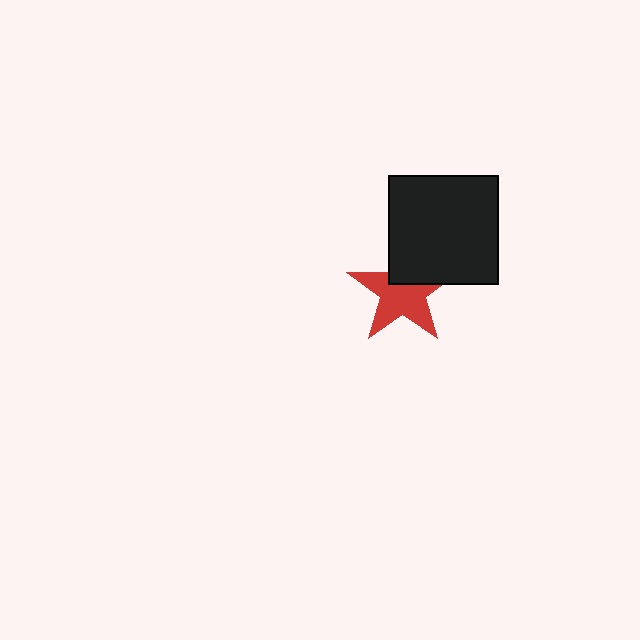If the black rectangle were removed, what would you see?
You would see the complete red star.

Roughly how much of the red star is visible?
Most of it is visible (roughly 65%).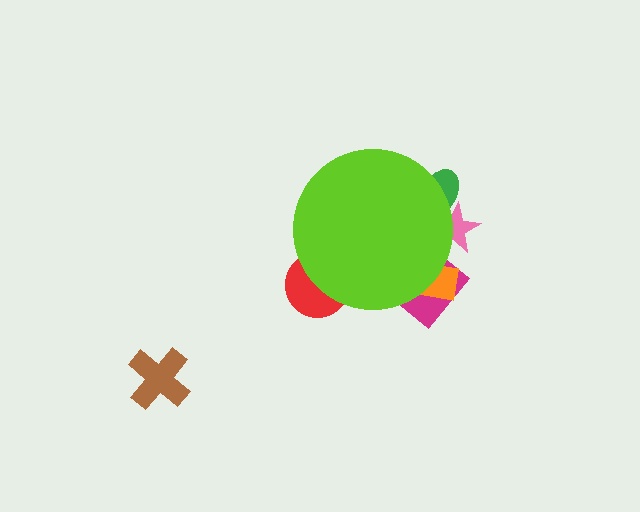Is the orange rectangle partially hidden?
Yes, the orange rectangle is partially hidden behind the lime circle.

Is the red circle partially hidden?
Yes, the red circle is partially hidden behind the lime circle.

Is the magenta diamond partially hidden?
Yes, the magenta diamond is partially hidden behind the lime circle.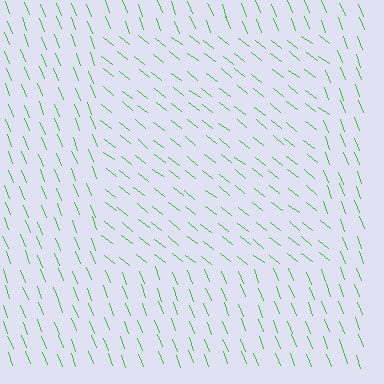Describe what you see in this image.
The image is filled with small green line segments. A rectangle region in the image has lines oriented differently from the surrounding lines, creating a visible texture boundary.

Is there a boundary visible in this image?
Yes, there is a texture boundary formed by a change in line orientation.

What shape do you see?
I see a rectangle.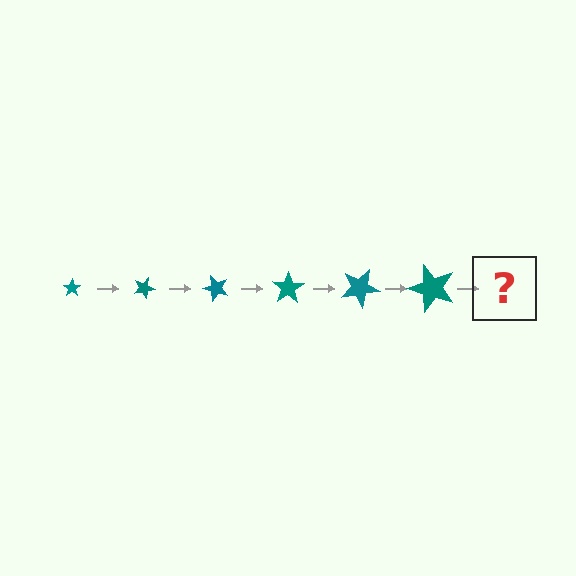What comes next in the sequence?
The next element should be a star, larger than the previous one and rotated 150 degrees from the start.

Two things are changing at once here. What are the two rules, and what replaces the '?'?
The two rules are that the star grows larger each step and it rotates 25 degrees each step. The '?' should be a star, larger than the previous one and rotated 150 degrees from the start.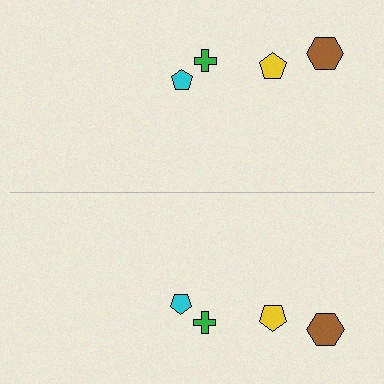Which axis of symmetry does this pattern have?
The pattern has a horizontal axis of symmetry running through the center of the image.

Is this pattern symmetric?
Yes, this pattern has bilateral (reflection) symmetry.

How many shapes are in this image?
There are 8 shapes in this image.